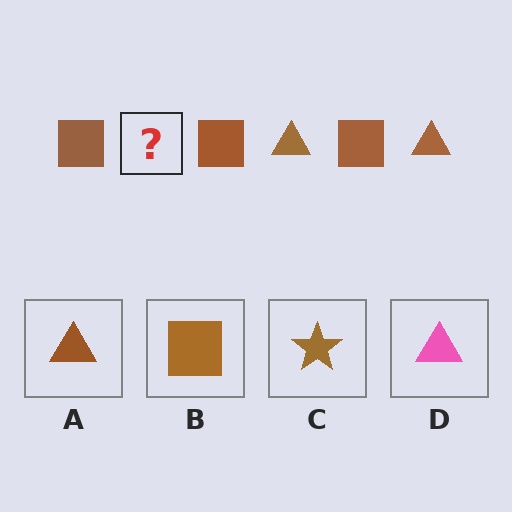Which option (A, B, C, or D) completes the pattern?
A.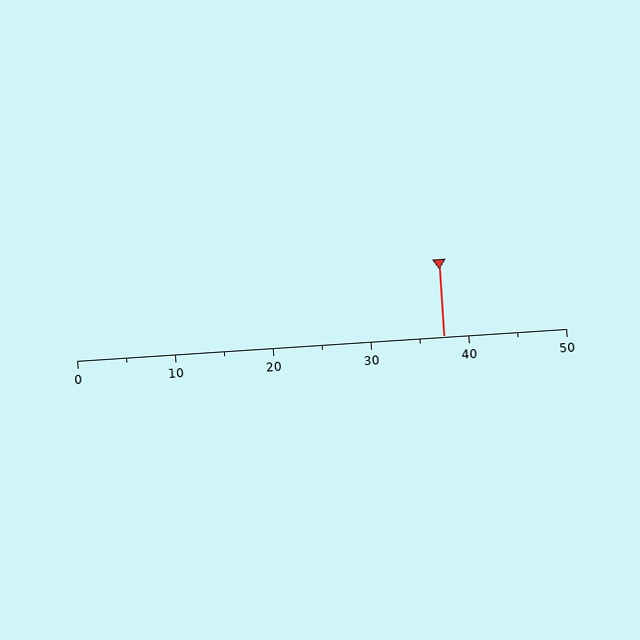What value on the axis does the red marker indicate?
The marker indicates approximately 37.5.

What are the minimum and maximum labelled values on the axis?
The axis runs from 0 to 50.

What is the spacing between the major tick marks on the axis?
The major ticks are spaced 10 apart.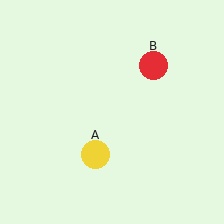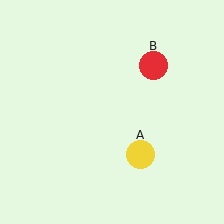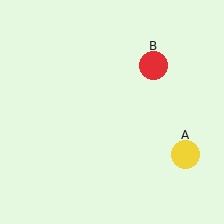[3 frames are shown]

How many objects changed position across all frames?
1 object changed position: yellow circle (object A).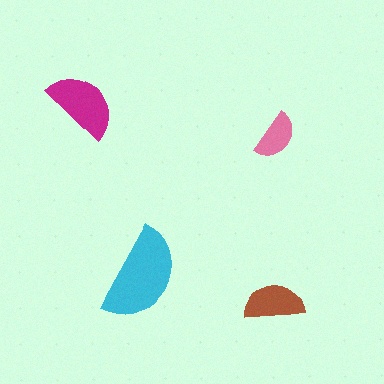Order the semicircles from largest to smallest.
the cyan one, the magenta one, the brown one, the pink one.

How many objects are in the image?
There are 4 objects in the image.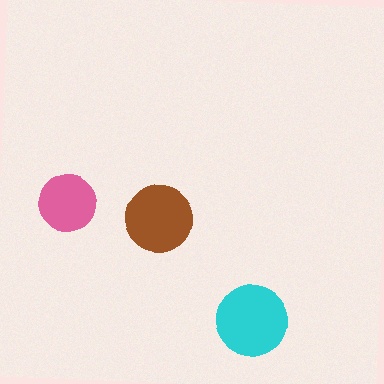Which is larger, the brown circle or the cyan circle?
The cyan one.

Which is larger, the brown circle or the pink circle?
The brown one.